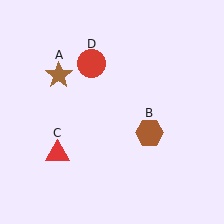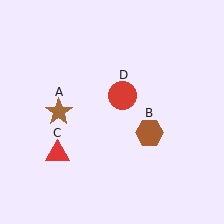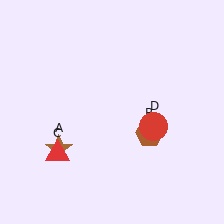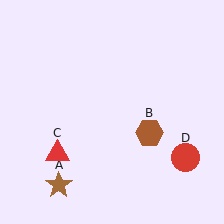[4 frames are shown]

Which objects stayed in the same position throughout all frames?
Brown hexagon (object B) and red triangle (object C) remained stationary.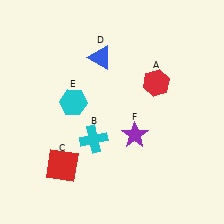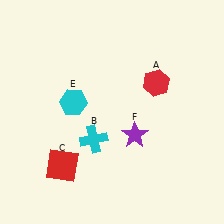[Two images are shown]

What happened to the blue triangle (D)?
The blue triangle (D) was removed in Image 2. It was in the top-left area of Image 1.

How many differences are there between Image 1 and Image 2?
There is 1 difference between the two images.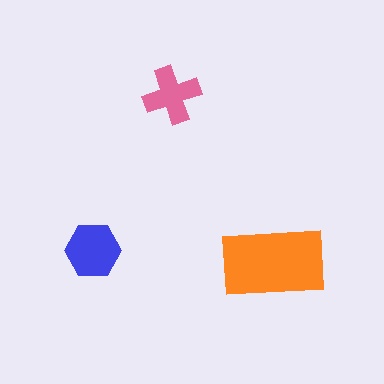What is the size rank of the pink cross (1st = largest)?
3rd.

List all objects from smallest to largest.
The pink cross, the blue hexagon, the orange rectangle.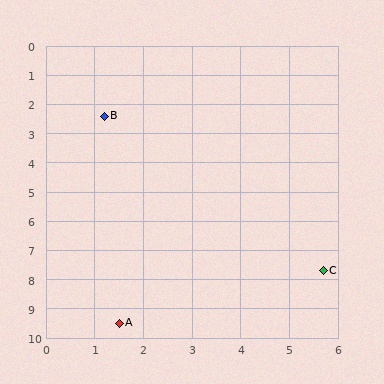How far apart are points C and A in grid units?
Points C and A are about 4.6 grid units apart.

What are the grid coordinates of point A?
Point A is at approximately (1.5, 9.5).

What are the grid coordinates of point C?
Point C is at approximately (5.7, 7.7).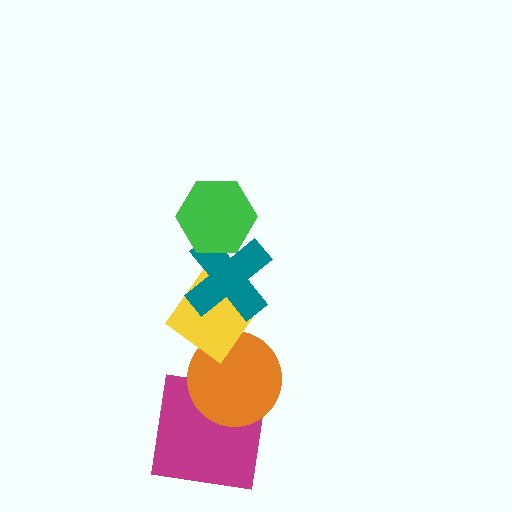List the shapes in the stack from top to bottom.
From top to bottom: the green hexagon, the teal cross, the yellow diamond, the orange circle, the magenta square.